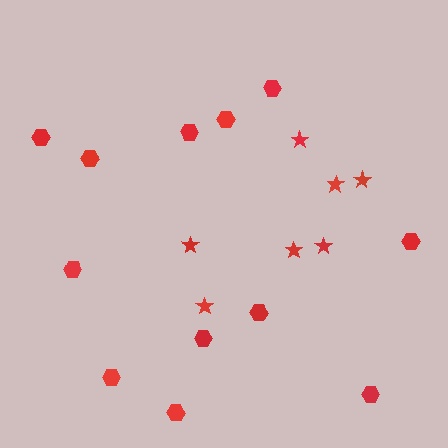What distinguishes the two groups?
There are 2 groups: one group of stars (7) and one group of hexagons (12).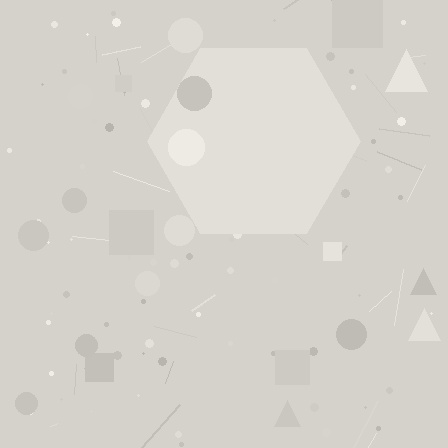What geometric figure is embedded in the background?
A hexagon is embedded in the background.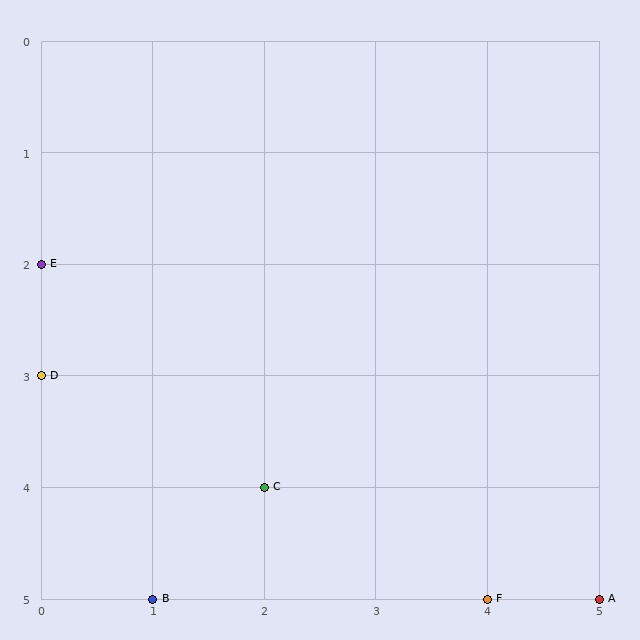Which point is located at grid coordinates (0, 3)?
Point D is at (0, 3).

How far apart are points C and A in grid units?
Points C and A are 3 columns and 1 row apart (about 3.2 grid units diagonally).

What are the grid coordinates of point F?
Point F is at grid coordinates (4, 5).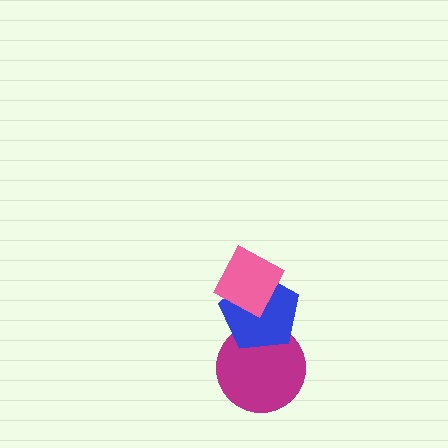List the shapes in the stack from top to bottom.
From top to bottom: the pink diamond, the blue pentagon, the magenta circle.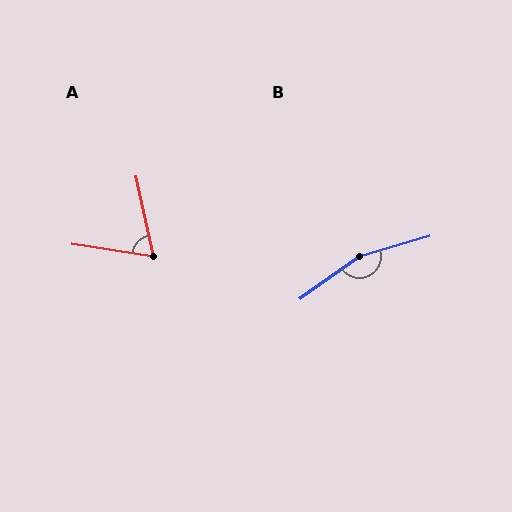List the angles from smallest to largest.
A (69°), B (161°).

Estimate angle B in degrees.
Approximately 161 degrees.